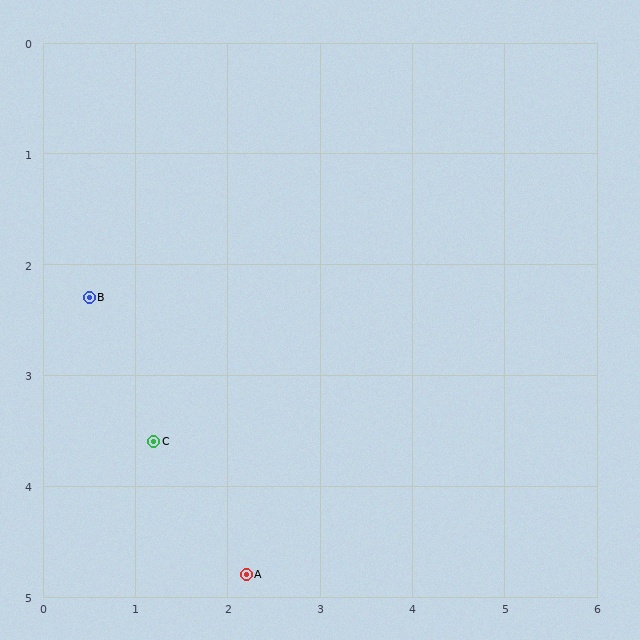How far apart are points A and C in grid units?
Points A and C are about 1.6 grid units apart.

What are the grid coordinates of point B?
Point B is at approximately (0.5, 2.3).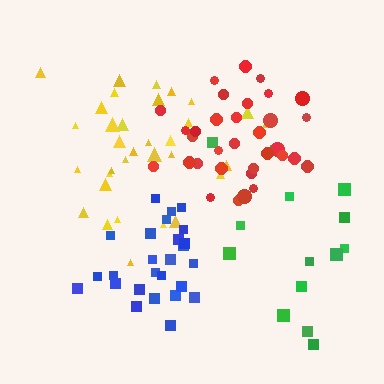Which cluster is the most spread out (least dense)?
Green.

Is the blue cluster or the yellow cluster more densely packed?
Blue.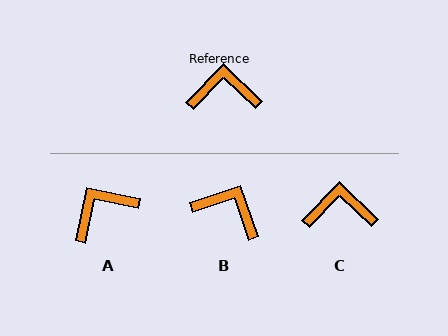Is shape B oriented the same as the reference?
No, it is off by about 27 degrees.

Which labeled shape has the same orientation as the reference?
C.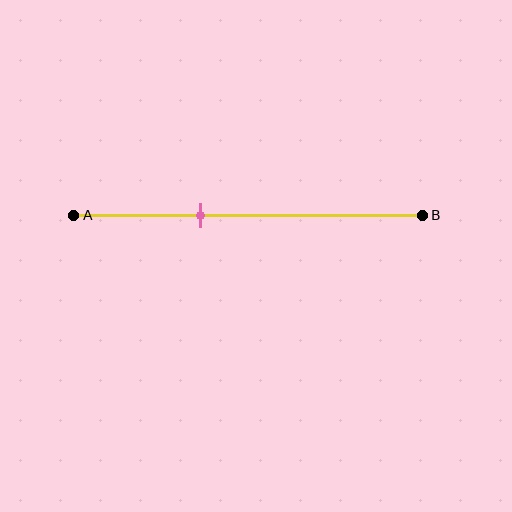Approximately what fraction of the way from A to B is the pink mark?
The pink mark is approximately 35% of the way from A to B.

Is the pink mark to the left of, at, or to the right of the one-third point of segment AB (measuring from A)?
The pink mark is to the right of the one-third point of segment AB.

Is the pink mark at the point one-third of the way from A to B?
No, the mark is at about 35% from A, not at the 33% one-third point.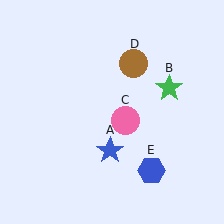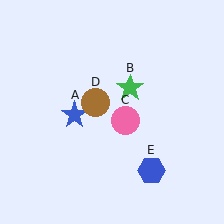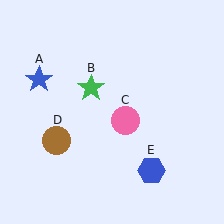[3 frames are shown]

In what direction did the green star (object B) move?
The green star (object B) moved left.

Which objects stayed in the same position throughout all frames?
Pink circle (object C) and blue hexagon (object E) remained stationary.